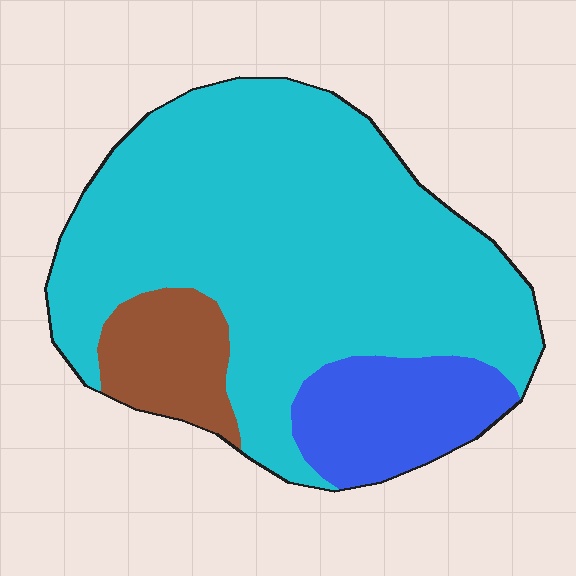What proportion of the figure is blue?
Blue covers 15% of the figure.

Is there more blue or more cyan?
Cyan.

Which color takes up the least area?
Brown, at roughly 10%.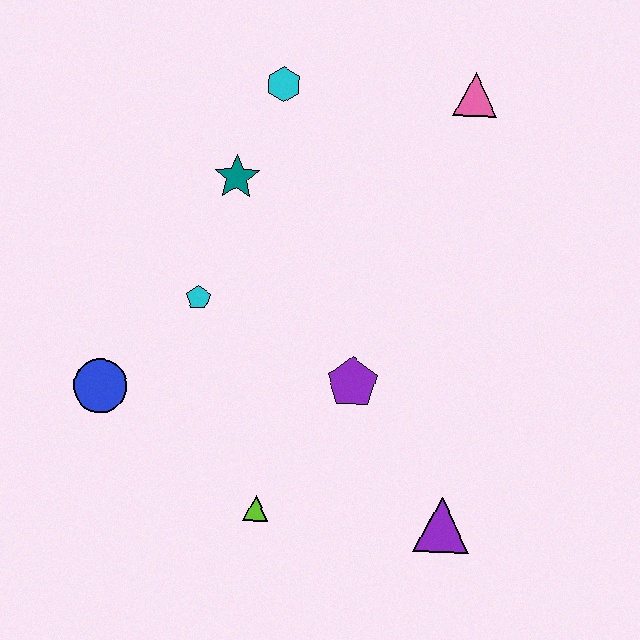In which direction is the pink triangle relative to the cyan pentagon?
The pink triangle is to the right of the cyan pentagon.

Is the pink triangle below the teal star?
No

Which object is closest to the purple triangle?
The purple pentagon is closest to the purple triangle.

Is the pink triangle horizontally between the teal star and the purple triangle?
No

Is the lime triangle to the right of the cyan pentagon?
Yes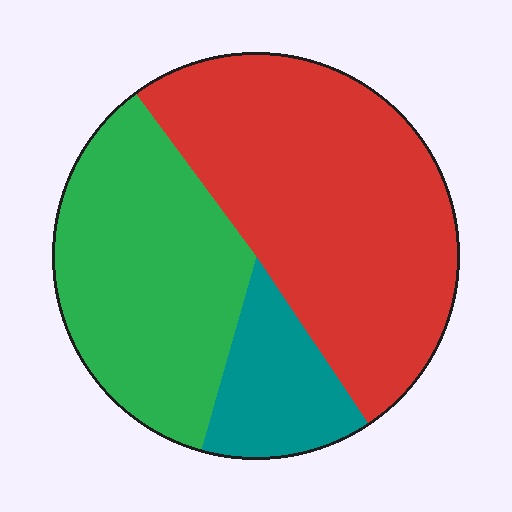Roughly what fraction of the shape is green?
Green covers around 35% of the shape.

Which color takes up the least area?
Teal, at roughly 15%.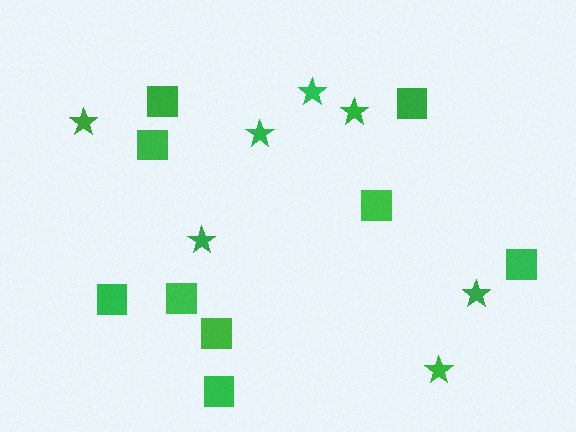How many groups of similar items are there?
There are 2 groups: one group of stars (7) and one group of squares (9).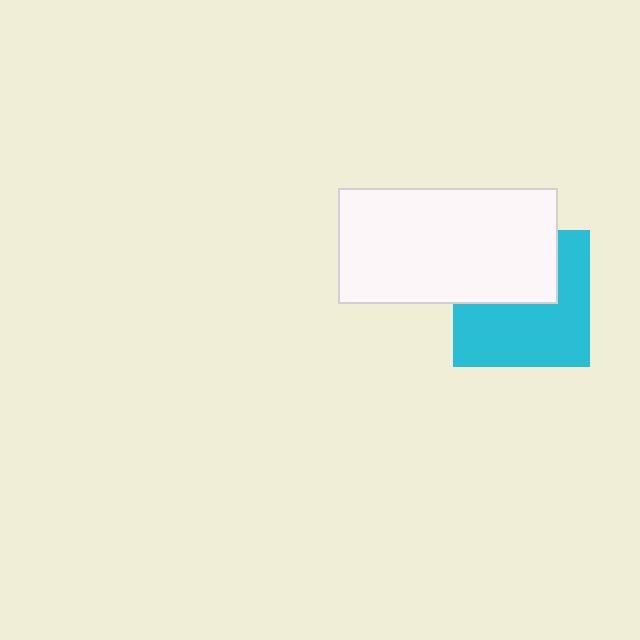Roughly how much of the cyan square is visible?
About half of it is visible (roughly 59%).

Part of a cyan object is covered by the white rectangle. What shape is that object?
It is a square.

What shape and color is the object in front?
The object in front is a white rectangle.